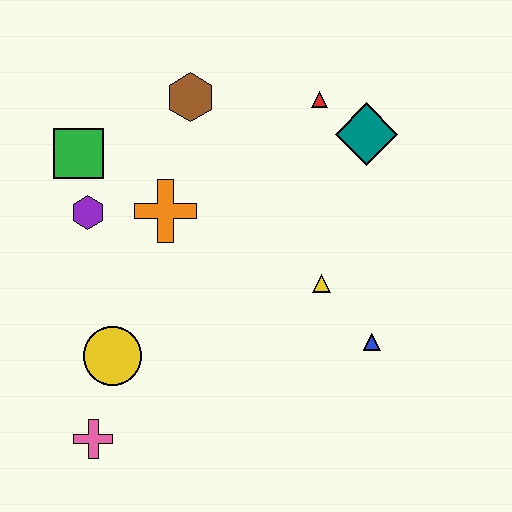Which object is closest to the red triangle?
The teal diamond is closest to the red triangle.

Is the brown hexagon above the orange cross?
Yes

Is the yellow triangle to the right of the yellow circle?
Yes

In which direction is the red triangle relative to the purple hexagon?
The red triangle is to the right of the purple hexagon.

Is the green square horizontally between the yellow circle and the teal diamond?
No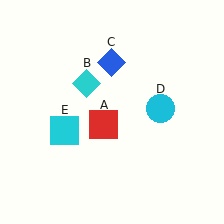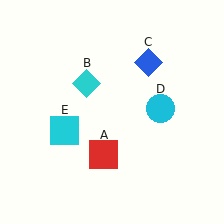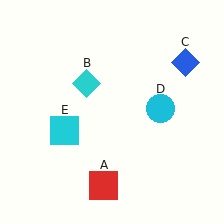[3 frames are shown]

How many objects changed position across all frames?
2 objects changed position: red square (object A), blue diamond (object C).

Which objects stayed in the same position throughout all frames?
Cyan diamond (object B) and cyan circle (object D) and cyan square (object E) remained stationary.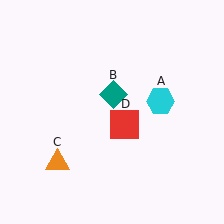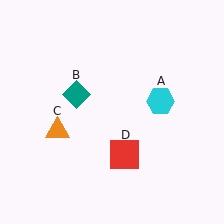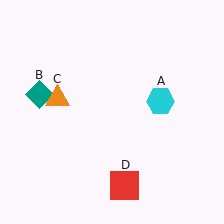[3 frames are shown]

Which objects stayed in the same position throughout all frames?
Cyan hexagon (object A) remained stationary.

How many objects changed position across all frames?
3 objects changed position: teal diamond (object B), orange triangle (object C), red square (object D).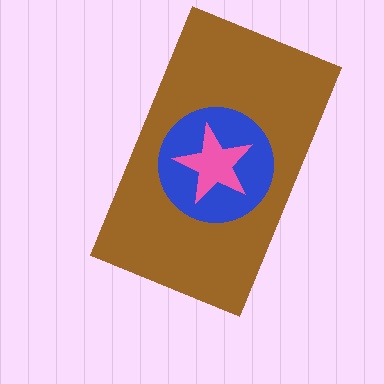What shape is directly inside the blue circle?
The pink star.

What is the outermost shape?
The brown rectangle.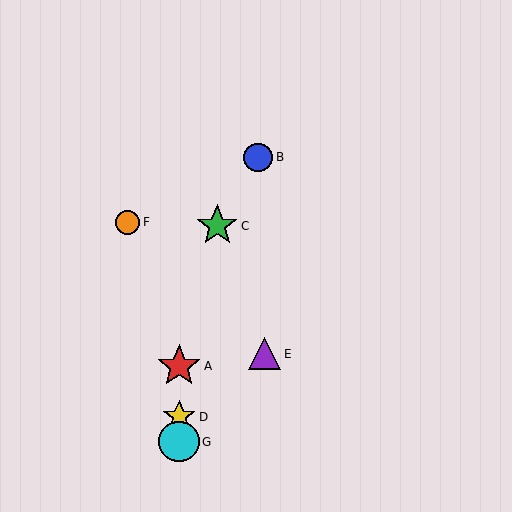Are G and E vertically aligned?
No, G is at x≈179 and E is at x≈265.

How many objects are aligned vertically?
3 objects (A, D, G) are aligned vertically.